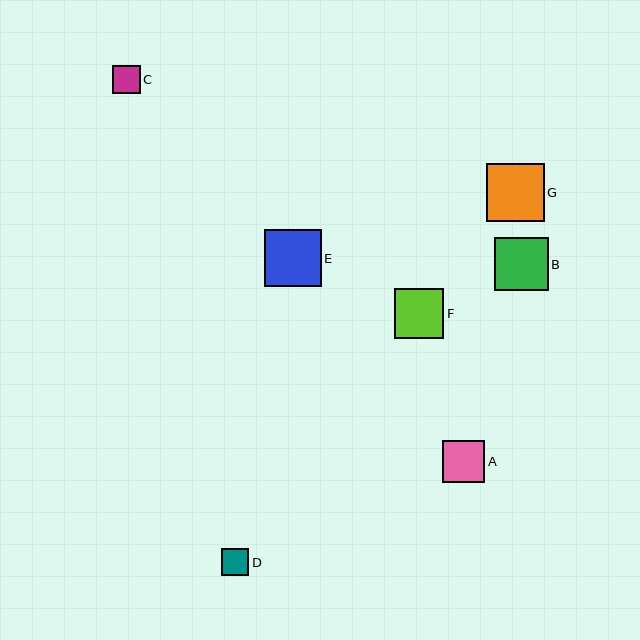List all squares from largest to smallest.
From largest to smallest: G, E, B, F, A, C, D.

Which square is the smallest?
Square D is the smallest with a size of approximately 27 pixels.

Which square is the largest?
Square G is the largest with a size of approximately 58 pixels.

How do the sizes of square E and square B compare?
Square E and square B are approximately the same size.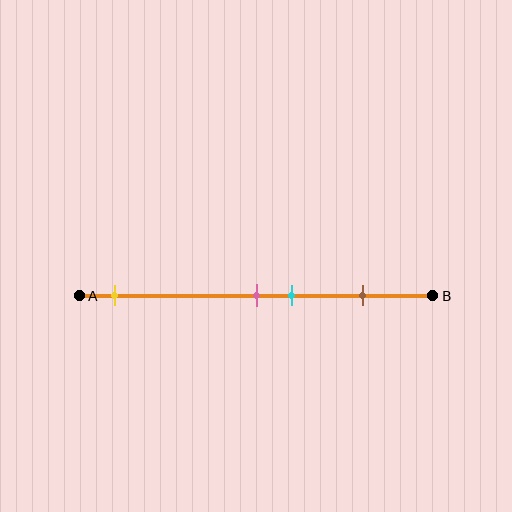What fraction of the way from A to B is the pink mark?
The pink mark is approximately 50% (0.5) of the way from A to B.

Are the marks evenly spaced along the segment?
No, the marks are not evenly spaced.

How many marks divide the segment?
There are 4 marks dividing the segment.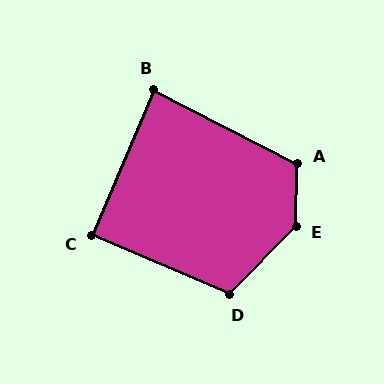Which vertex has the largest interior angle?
E, at approximately 137 degrees.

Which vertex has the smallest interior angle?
B, at approximately 86 degrees.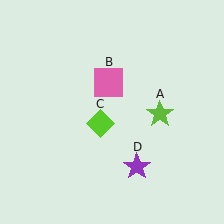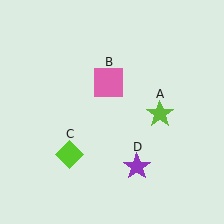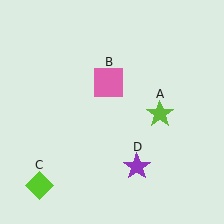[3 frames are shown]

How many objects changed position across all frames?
1 object changed position: lime diamond (object C).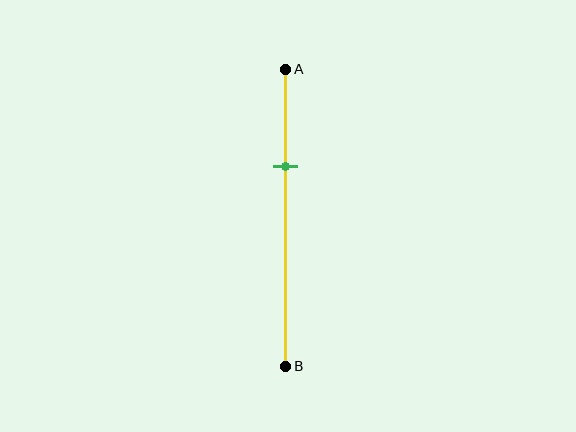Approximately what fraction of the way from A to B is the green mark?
The green mark is approximately 35% of the way from A to B.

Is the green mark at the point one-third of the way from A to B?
Yes, the mark is approximately at the one-third point.